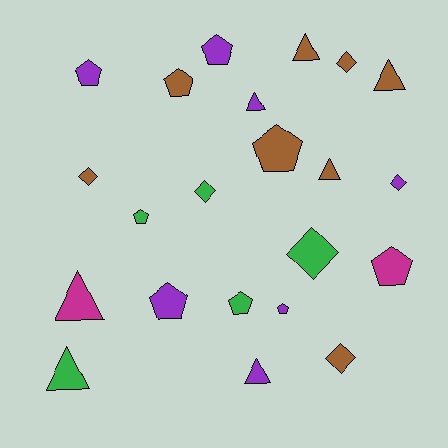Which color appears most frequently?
Brown, with 8 objects.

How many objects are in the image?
There are 22 objects.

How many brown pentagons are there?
There are 2 brown pentagons.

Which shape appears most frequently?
Pentagon, with 9 objects.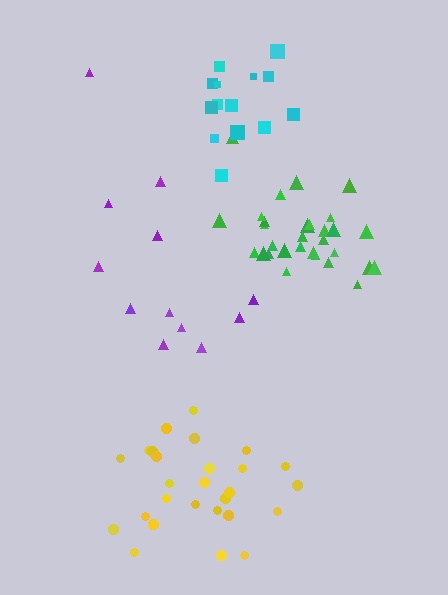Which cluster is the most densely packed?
Green.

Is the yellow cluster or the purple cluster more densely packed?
Yellow.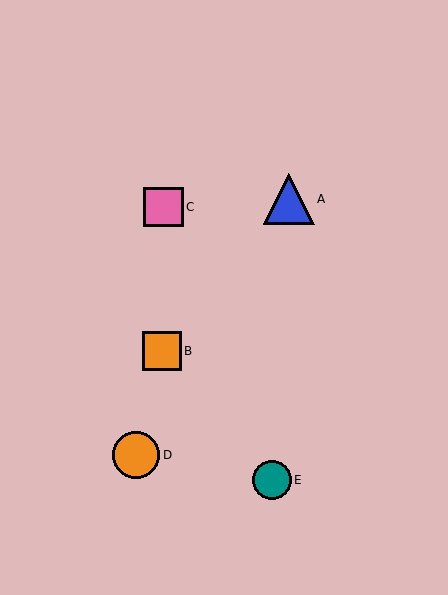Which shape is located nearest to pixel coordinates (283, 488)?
The teal circle (labeled E) at (272, 480) is nearest to that location.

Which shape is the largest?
The blue triangle (labeled A) is the largest.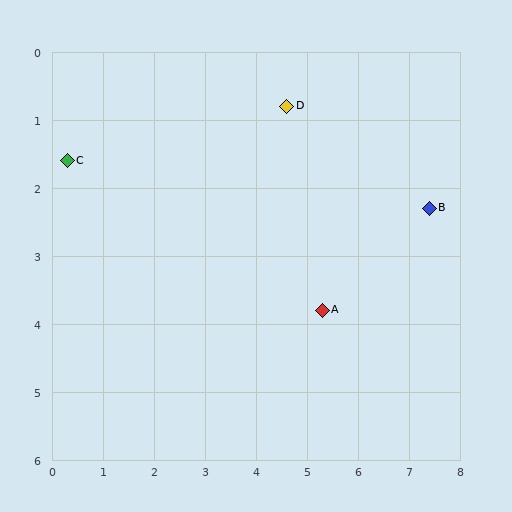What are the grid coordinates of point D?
Point D is at approximately (4.6, 0.8).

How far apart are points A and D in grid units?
Points A and D are about 3.1 grid units apart.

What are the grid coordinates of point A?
Point A is at approximately (5.3, 3.8).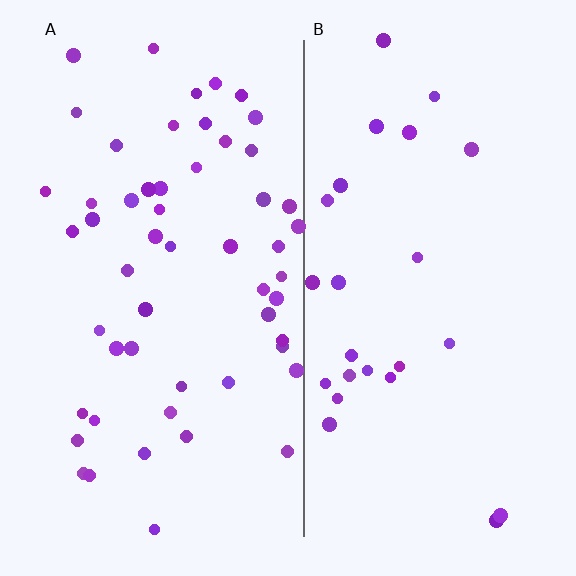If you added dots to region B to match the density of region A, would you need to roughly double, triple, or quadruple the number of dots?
Approximately double.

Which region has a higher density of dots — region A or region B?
A (the left).